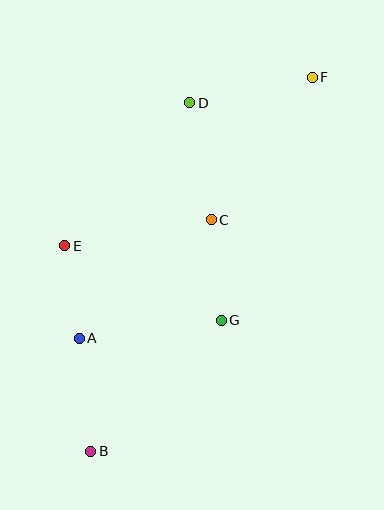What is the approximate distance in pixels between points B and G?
The distance between B and G is approximately 185 pixels.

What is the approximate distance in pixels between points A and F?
The distance between A and F is approximately 350 pixels.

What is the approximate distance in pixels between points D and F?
The distance between D and F is approximately 125 pixels.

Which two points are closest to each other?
Points A and E are closest to each other.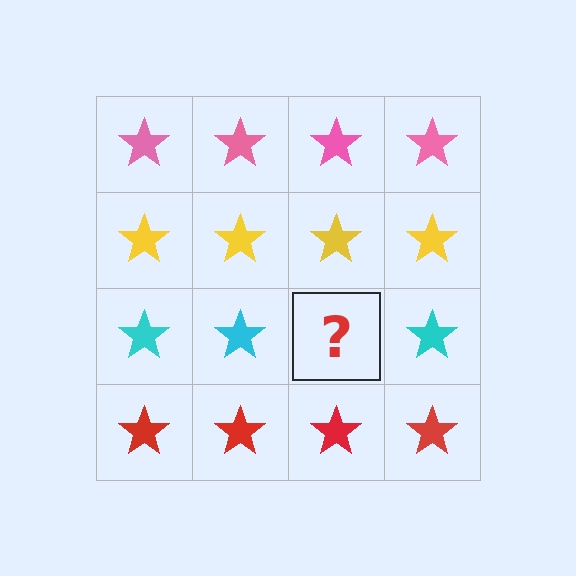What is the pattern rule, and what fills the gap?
The rule is that each row has a consistent color. The gap should be filled with a cyan star.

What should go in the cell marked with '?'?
The missing cell should contain a cyan star.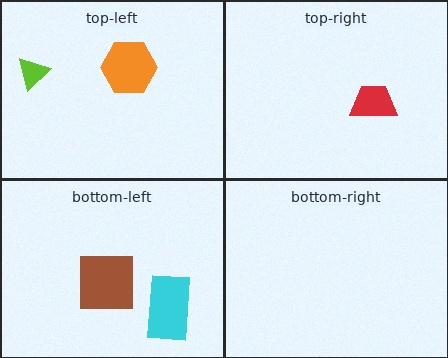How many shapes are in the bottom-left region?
2.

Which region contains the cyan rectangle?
The bottom-left region.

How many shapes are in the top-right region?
1.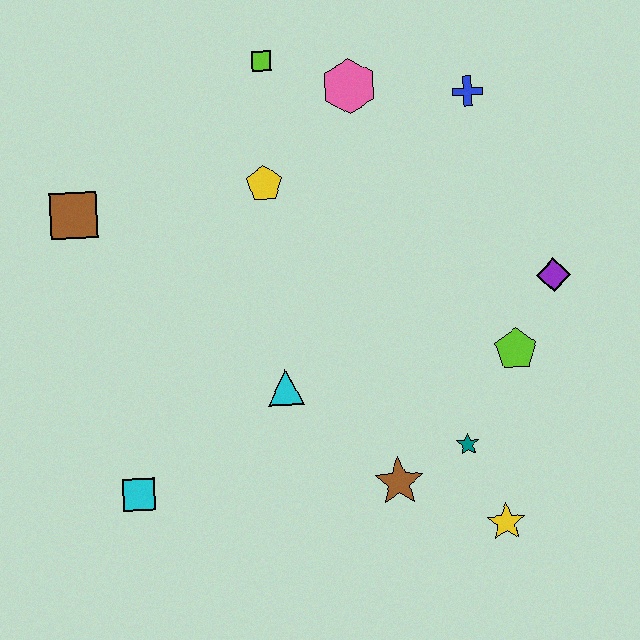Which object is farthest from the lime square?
The yellow star is farthest from the lime square.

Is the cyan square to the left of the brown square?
No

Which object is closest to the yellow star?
The teal star is closest to the yellow star.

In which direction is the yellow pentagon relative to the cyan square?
The yellow pentagon is above the cyan square.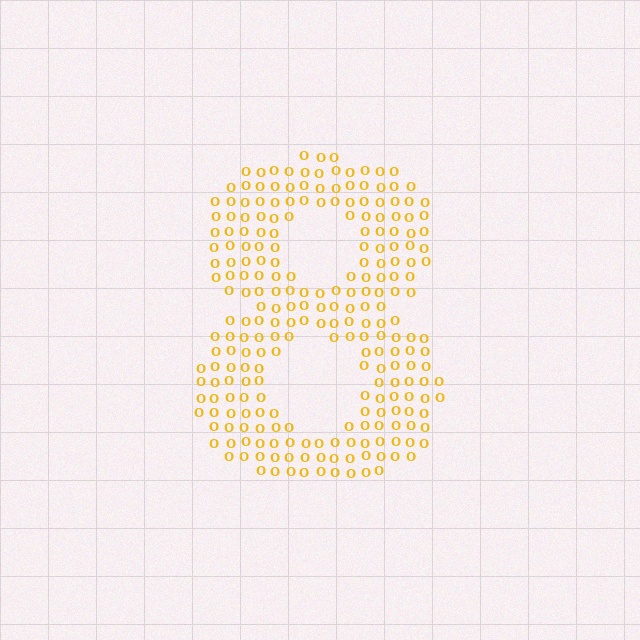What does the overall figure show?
The overall figure shows the digit 8.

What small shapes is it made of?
It is made of small letter O's.